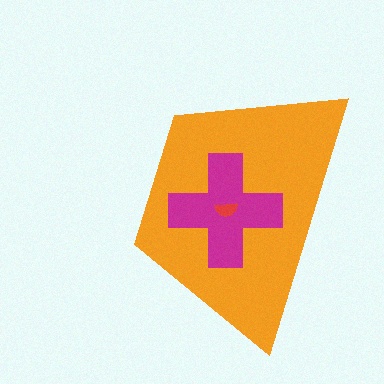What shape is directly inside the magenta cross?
The red semicircle.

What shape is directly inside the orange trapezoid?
The magenta cross.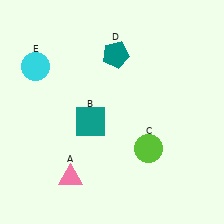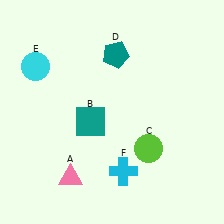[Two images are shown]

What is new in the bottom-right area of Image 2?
A cyan cross (F) was added in the bottom-right area of Image 2.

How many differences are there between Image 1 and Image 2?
There is 1 difference between the two images.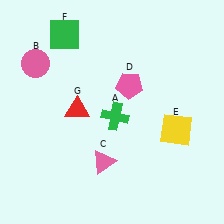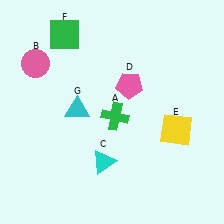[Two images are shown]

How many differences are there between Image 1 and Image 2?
There are 2 differences between the two images.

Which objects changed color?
C changed from pink to cyan. G changed from red to cyan.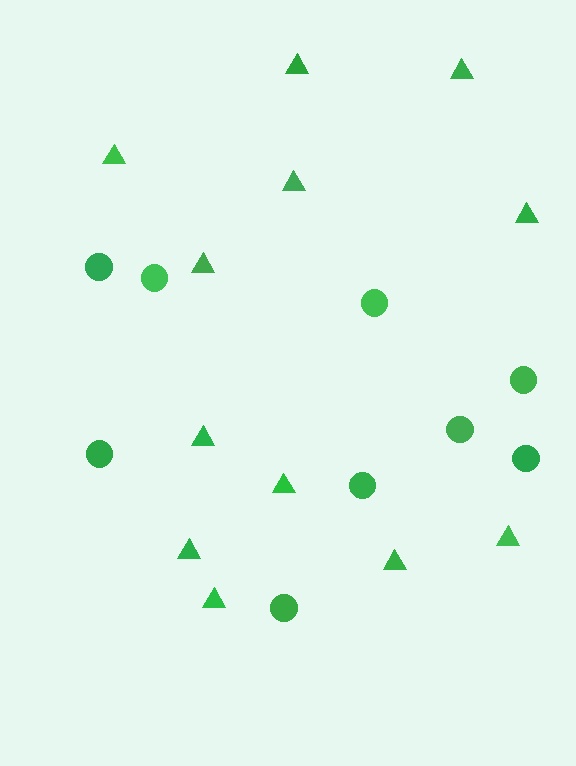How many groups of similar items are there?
There are 2 groups: one group of triangles (12) and one group of circles (9).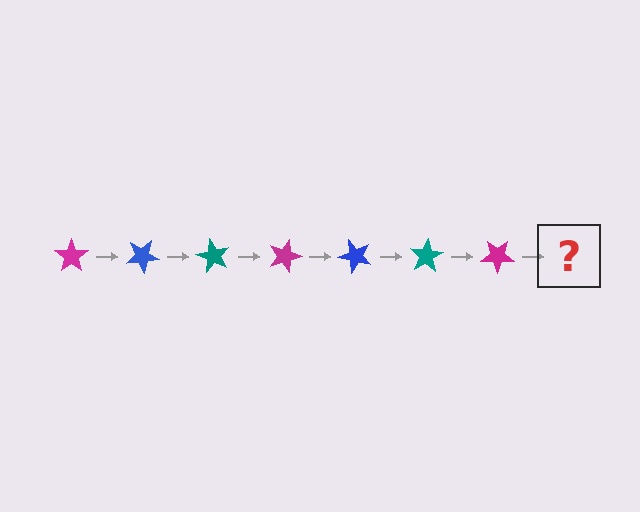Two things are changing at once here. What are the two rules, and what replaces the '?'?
The two rules are that it rotates 30 degrees each step and the color cycles through magenta, blue, and teal. The '?' should be a blue star, rotated 210 degrees from the start.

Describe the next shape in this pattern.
It should be a blue star, rotated 210 degrees from the start.